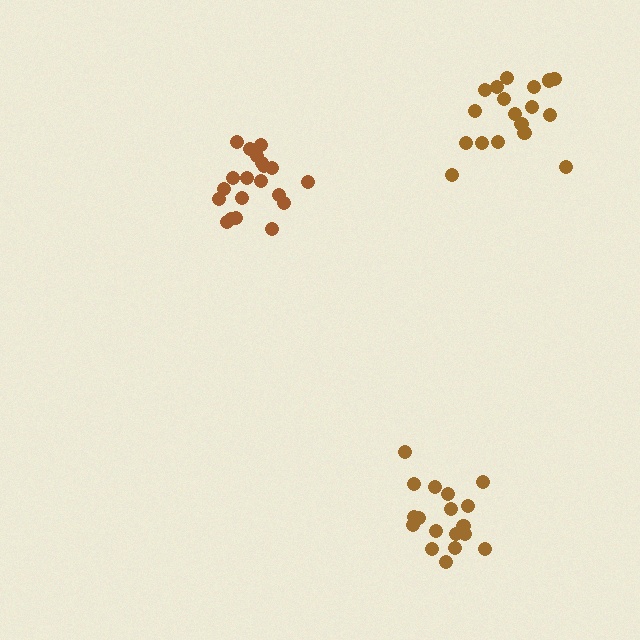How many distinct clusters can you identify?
There are 3 distinct clusters.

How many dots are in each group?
Group 1: 18 dots, Group 2: 18 dots, Group 3: 20 dots (56 total).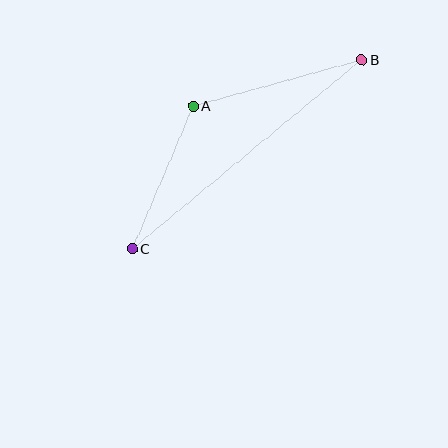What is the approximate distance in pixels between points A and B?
The distance between A and B is approximately 175 pixels.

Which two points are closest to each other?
Points A and C are closest to each other.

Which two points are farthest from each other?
Points B and C are farthest from each other.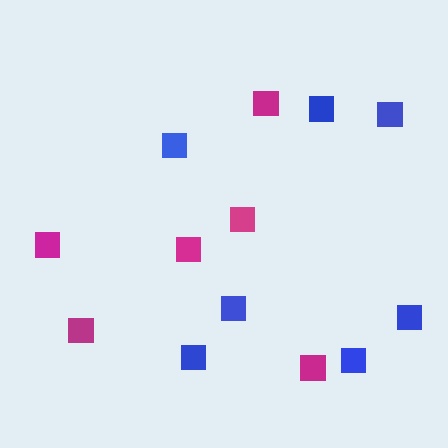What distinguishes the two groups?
There are 2 groups: one group of magenta squares (6) and one group of blue squares (7).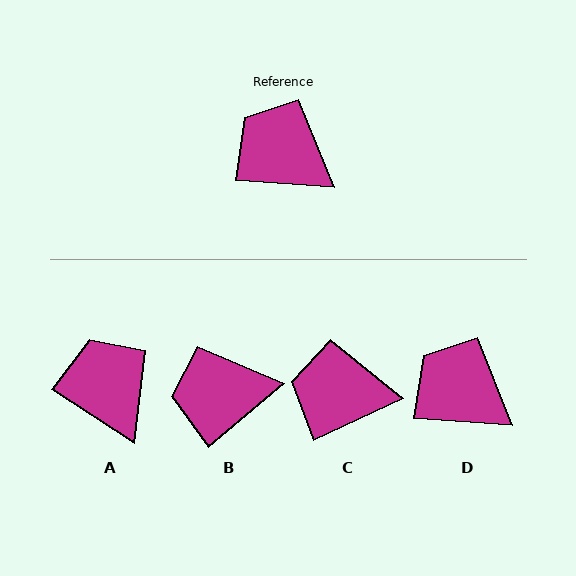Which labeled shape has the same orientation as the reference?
D.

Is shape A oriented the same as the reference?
No, it is off by about 29 degrees.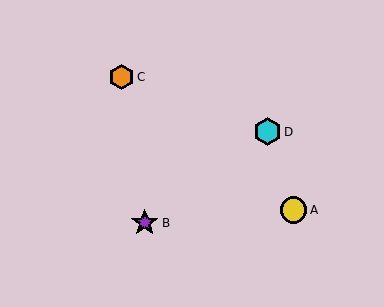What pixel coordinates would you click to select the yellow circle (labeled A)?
Click at (293, 210) to select the yellow circle A.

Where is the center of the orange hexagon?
The center of the orange hexagon is at (122, 77).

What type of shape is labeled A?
Shape A is a yellow circle.